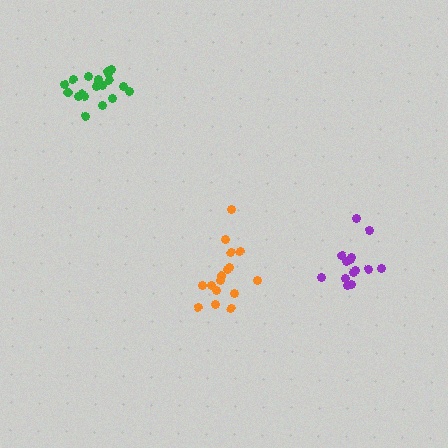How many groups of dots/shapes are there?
There are 3 groups.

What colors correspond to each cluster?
The clusters are colored: orange, purple, green.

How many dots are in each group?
Group 1: 16 dots, Group 2: 14 dots, Group 3: 19 dots (49 total).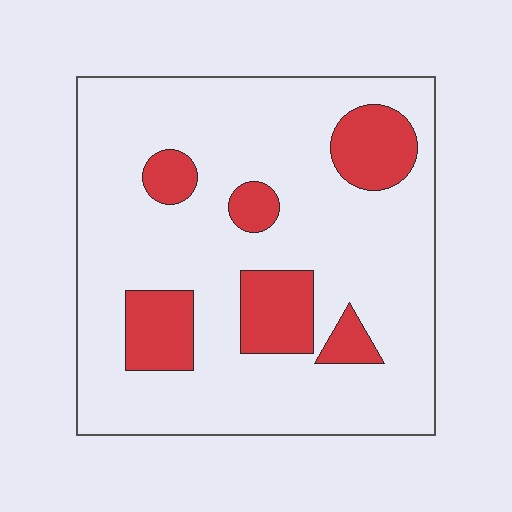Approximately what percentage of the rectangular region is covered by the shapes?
Approximately 20%.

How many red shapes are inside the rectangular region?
6.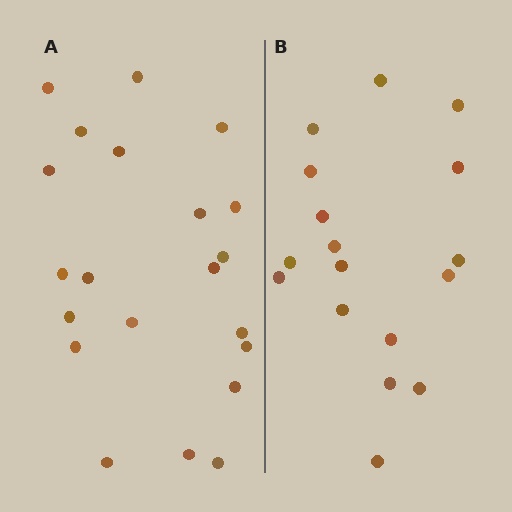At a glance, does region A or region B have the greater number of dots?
Region A (the left region) has more dots.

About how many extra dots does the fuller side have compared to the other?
Region A has about 4 more dots than region B.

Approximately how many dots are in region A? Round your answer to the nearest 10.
About 20 dots. (The exact count is 21, which rounds to 20.)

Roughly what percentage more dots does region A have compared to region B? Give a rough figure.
About 25% more.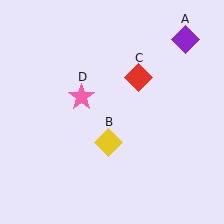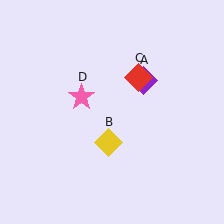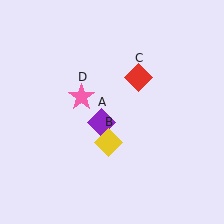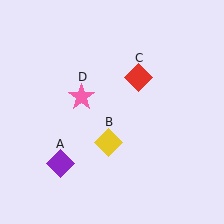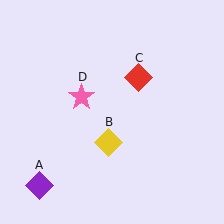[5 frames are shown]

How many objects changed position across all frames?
1 object changed position: purple diamond (object A).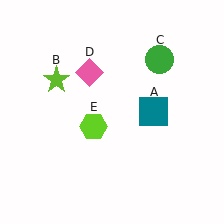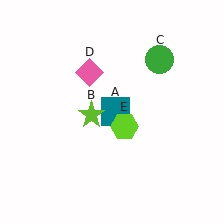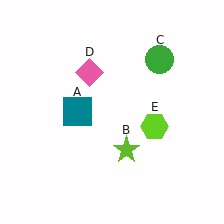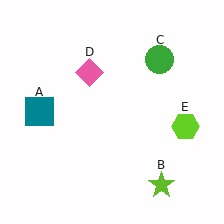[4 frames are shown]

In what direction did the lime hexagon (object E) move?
The lime hexagon (object E) moved right.